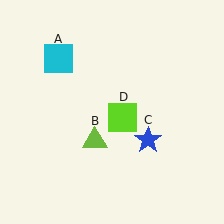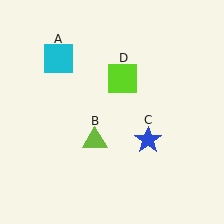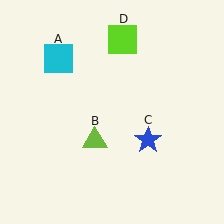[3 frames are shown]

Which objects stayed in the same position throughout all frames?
Cyan square (object A) and lime triangle (object B) and blue star (object C) remained stationary.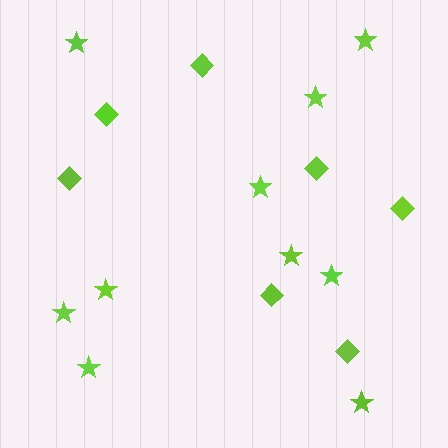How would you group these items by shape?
There are 2 groups: one group of stars (10) and one group of diamonds (7).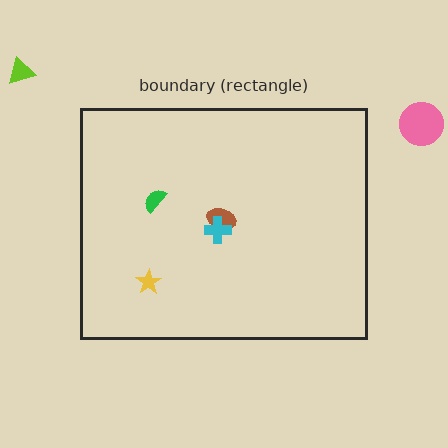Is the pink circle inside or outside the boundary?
Outside.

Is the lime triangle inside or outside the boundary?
Outside.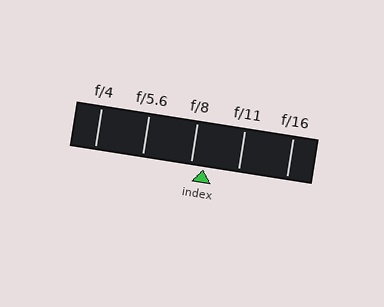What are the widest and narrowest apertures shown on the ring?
The widest aperture shown is f/4 and the narrowest is f/16.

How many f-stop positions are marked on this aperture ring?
There are 5 f-stop positions marked.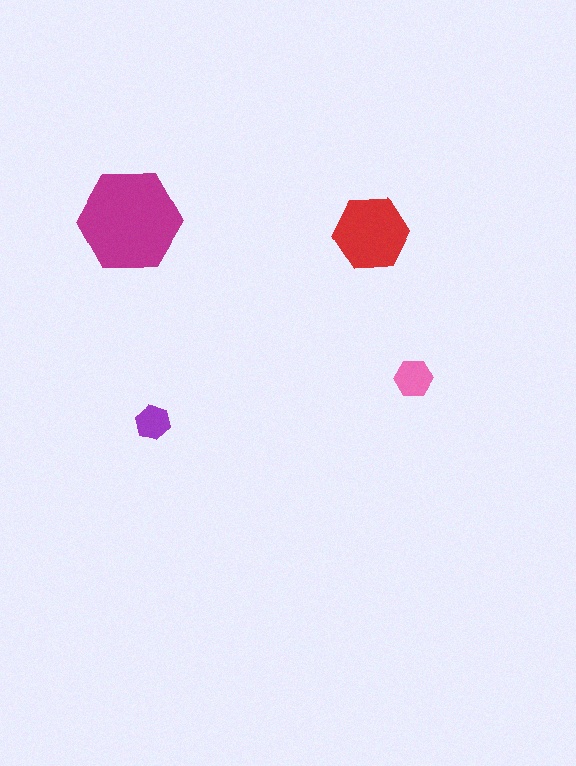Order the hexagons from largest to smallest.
the magenta one, the red one, the pink one, the purple one.